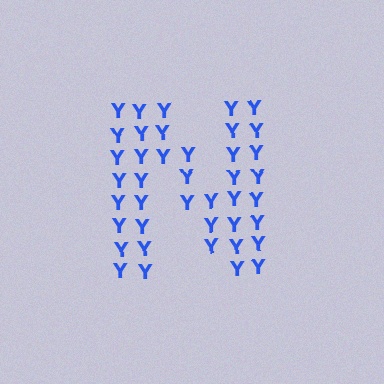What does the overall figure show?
The overall figure shows the letter N.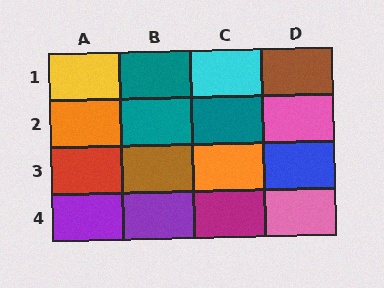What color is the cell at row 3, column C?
Orange.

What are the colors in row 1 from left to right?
Yellow, teal, cyan, brown.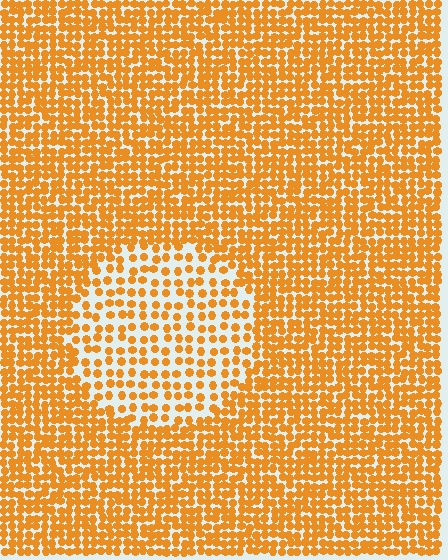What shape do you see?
I see a circle.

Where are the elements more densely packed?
The elements are more densely packed outside the circle boundary.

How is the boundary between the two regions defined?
The boundary is defined by a change in element density (approximately 2.0x ratio). All elements are the same color, size, and shape.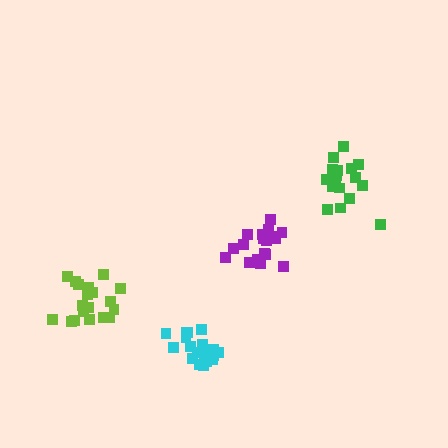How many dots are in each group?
Group 1: 18 dots, Group 2: 19 dots, Group 3: 18 dots, Group 4: 19 dots (74 total).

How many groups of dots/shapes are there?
There are 4 groups.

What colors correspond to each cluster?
The clusters are colored: green, cyan, purple, lime.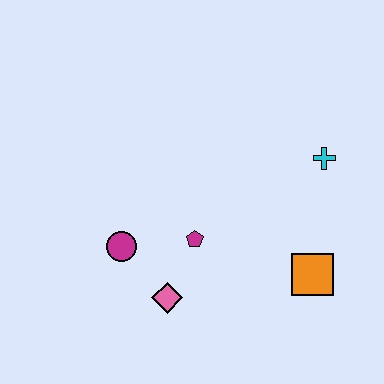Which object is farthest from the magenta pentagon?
The cyan cross is farthest from the magenta pentagon.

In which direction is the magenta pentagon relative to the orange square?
The magenta pentagon is to the left of the orange square.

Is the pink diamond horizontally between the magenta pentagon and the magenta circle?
Yes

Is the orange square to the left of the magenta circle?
No